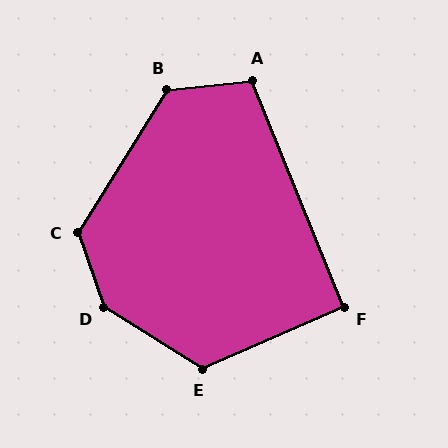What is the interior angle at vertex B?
Approximately 128 degrees (obtuse).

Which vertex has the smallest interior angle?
F, at approximately 91 degrees.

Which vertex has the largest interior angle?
D, at approximately 141 degrees.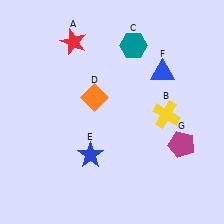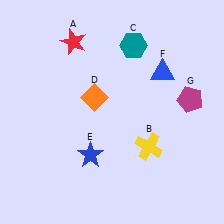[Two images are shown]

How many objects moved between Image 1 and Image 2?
2 objects moved between the two images.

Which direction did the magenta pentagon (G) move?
The magenta pentagon (G) moved up.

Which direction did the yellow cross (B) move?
The yellow cross (B) moved down.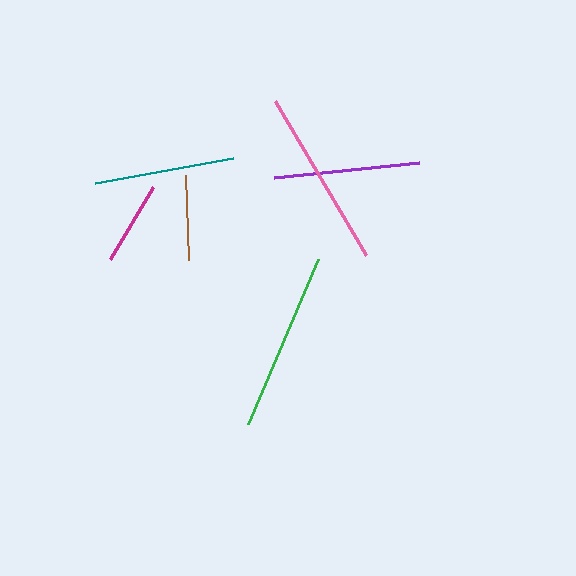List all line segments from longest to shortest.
From longest to shortest: pink, green, purple, teal, brown, magenta.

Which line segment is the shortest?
The magenta line is the shortest at approximately 84 pixels.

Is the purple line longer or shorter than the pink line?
The pink line is longer than the purple line.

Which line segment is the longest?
The pink line is the longest at approximately 179 pixels.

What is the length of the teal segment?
The teal segment is approximately 140 pixels long.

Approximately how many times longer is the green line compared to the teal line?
The green line is approximately 1.3 times the length of the teal line.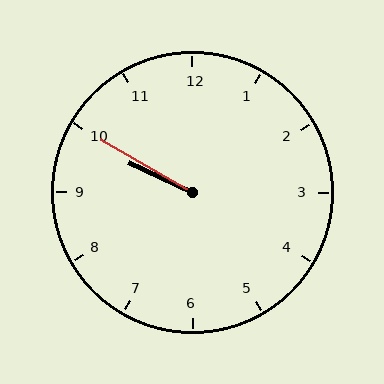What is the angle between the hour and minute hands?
Approximately 5 degrees.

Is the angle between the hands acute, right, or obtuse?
It is acute.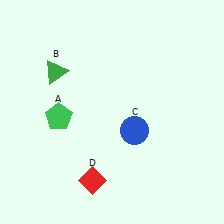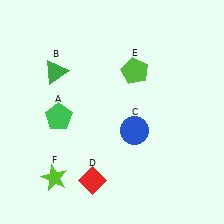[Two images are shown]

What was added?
A lime pentagon (E), a lime star (F) were added in Image 2.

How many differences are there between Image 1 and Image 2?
There are 2 differences between the two images.